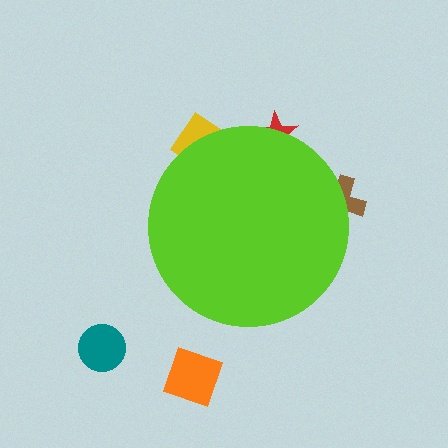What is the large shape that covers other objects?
A lime circle.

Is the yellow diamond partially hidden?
Yes, the yellow diamond is partially hidden behind the lime circle.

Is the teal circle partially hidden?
No, the teal circle is fully visible.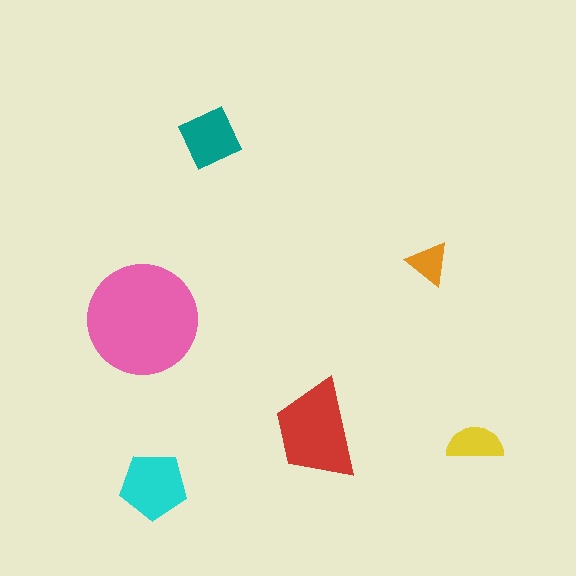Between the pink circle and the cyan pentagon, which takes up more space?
The pink circle.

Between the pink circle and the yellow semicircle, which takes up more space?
The pink circle.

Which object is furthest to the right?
The yellow semicircle is rightmost.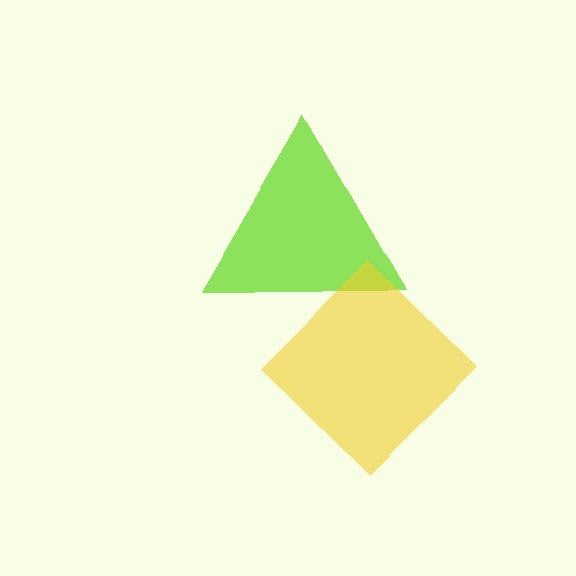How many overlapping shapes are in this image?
There are 2 overlapping shapes in the image.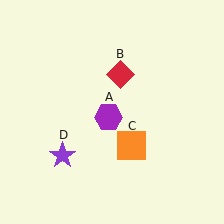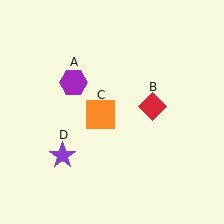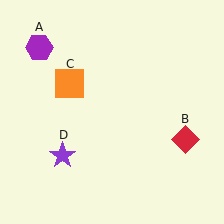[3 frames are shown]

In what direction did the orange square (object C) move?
The orange square (object C) moved up and to the left.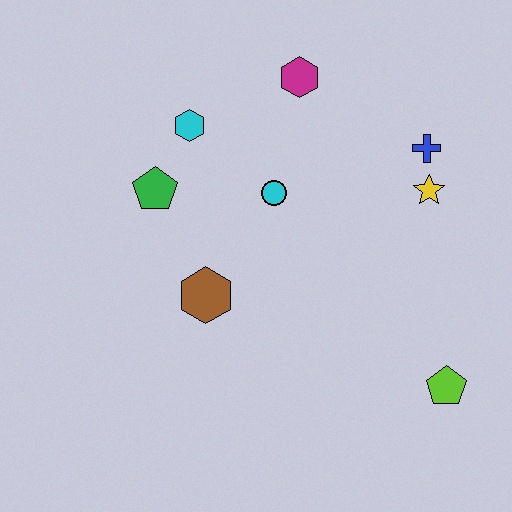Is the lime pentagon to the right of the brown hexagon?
Yes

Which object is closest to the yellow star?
The blue cross is closest to the yellow star.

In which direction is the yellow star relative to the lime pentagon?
The yellow star is above the lime pentagon.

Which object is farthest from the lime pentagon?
The cyan hexagon is farthest from the lime pentagon.